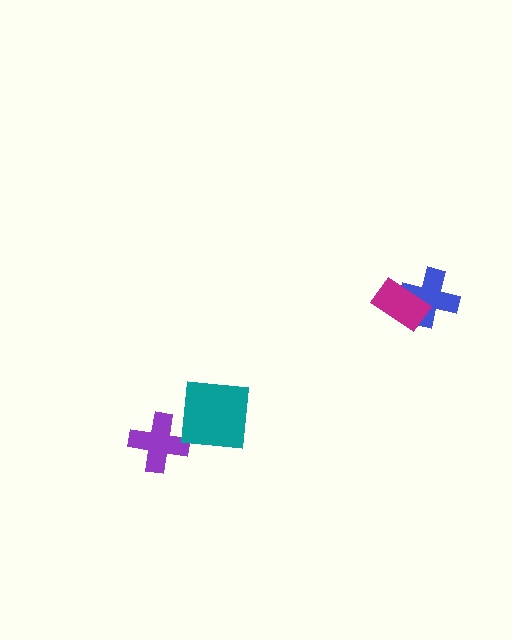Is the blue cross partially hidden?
Yes, it is partially covered by another shape.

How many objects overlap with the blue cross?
1 object overlaps with the blue cross.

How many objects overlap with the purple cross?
0 objects overlap with the purple cross.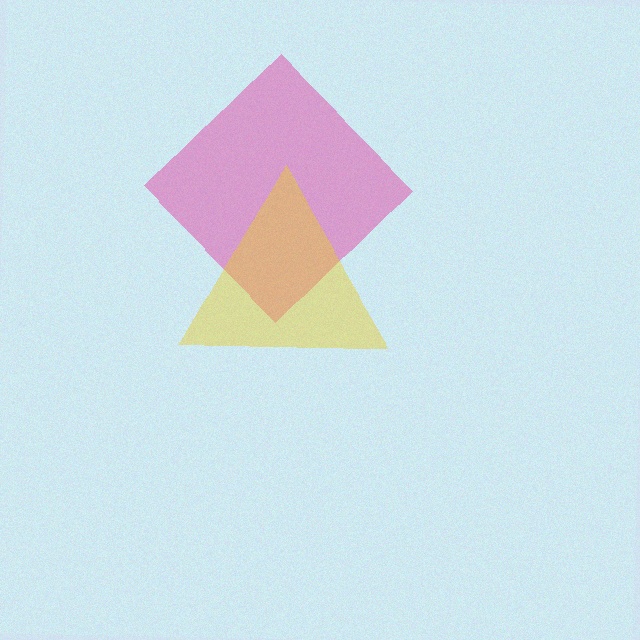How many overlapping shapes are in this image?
There are 2 overlapping shapes in the image.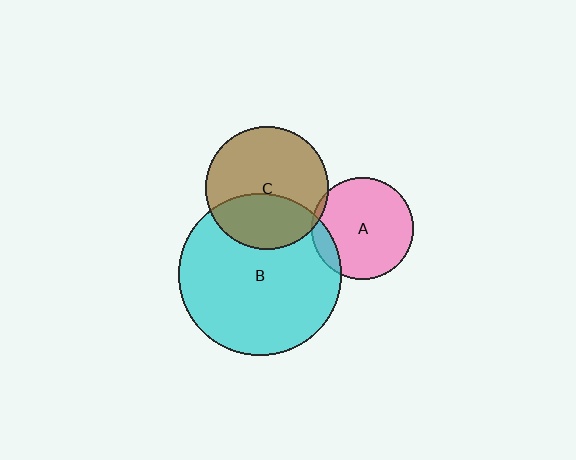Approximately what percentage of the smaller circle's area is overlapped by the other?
Approximately 10%.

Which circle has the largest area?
Circle B (cyan).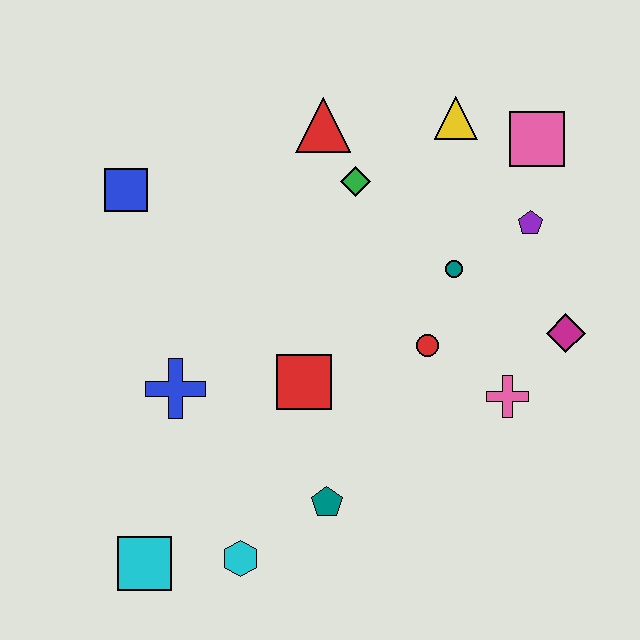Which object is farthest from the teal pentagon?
The pink square is farthest from the teal pentagon.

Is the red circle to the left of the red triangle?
No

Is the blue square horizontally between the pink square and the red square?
No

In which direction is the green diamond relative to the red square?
The green diamond is above the red square.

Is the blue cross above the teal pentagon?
Yes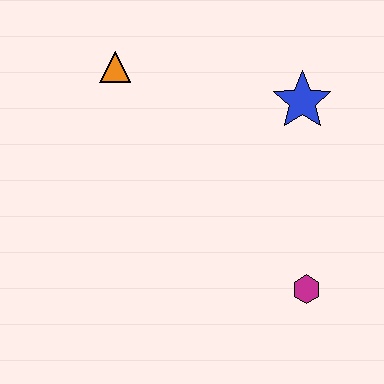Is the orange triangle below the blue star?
No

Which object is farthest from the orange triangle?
The magenta hexagon is farthest from the orange triangle.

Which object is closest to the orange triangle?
The blue star is closest to the orange triangle.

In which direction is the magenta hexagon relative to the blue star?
The magenta hexagon is below the blue star.